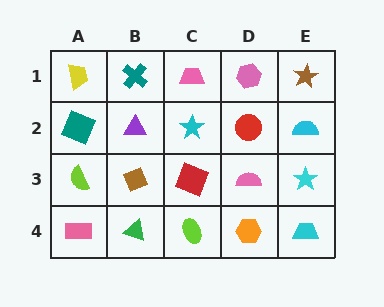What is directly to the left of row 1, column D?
A pink trapezoid.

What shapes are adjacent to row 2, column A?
A yellow trapezoid (row 1, column A), a lime semicircle (row 3, column A), a purple triangle (row 2, column B).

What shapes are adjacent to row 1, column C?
A cyan star (row 2, column C), a teal cross (row 1, column B), a pink hexagon (row 1, column D).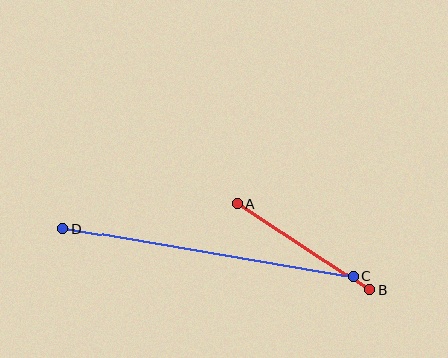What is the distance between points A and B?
The distance is approximately 159 pixels.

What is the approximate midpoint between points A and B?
The midpoint is at approximately (304, 247) pixels.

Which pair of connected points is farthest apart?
Points C and D are farthest apart.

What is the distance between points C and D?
The distance is approximately 295 pixels.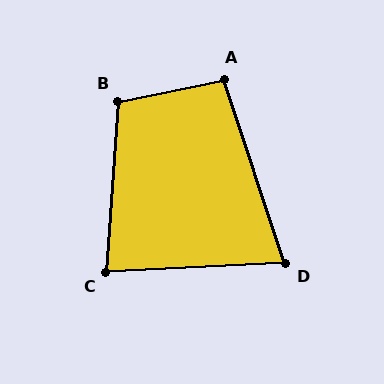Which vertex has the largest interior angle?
B, at approximately 105 degrees.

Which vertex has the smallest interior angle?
D, at approximately 75 degrees.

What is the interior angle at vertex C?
Approximately 83 degrees (acute).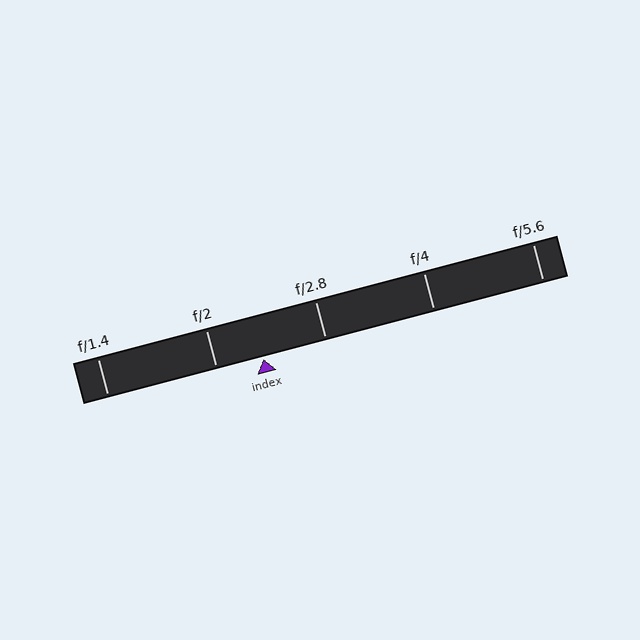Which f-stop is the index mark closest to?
The index mark is closest to f/2.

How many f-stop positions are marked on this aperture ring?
There are 5 f-stop positions marked.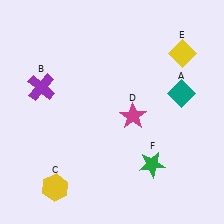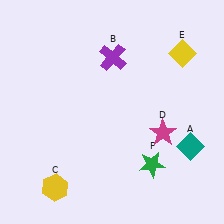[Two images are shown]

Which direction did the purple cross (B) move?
The purple cross (B) moved right.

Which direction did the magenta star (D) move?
The magenta star (D) moved right.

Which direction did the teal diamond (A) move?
The teal diamond (A) moved down.